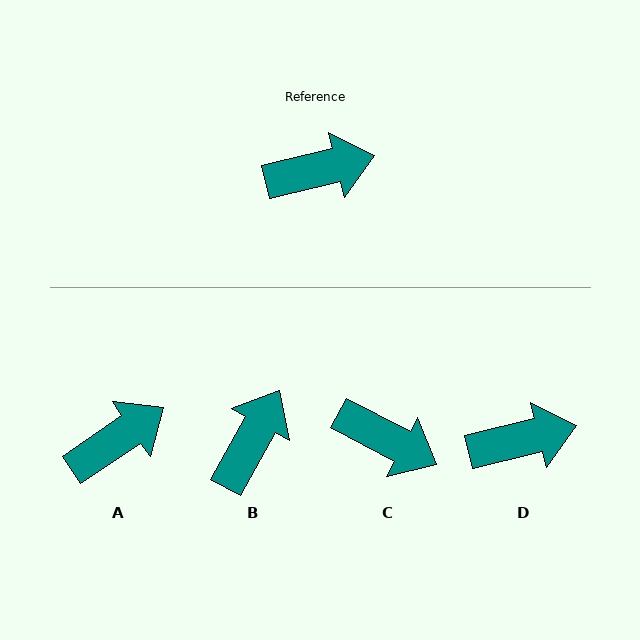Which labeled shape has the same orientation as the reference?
D.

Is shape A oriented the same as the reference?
No, it is off by about 21 degrees.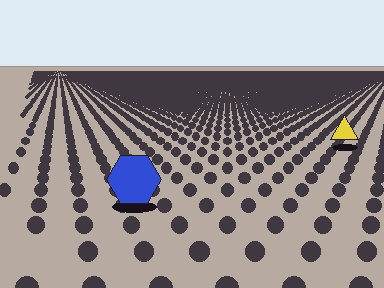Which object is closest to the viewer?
The blue hexagon is closest. The texture marks near it are larger and more spread out.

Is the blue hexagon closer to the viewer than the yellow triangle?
Yes. The blue hexagon is closer — you can tell from the texture gradient: the ground texture is coarser near it.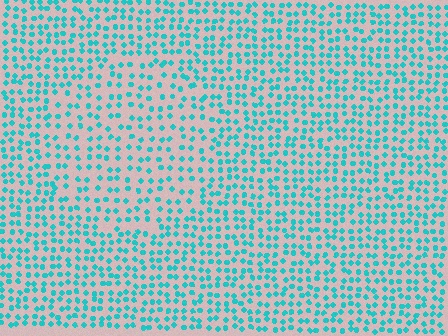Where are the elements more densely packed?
The elements are more densely packed outside the circle boundary.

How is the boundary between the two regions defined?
The boundary is defined by a change in element density (approximately 1.6x ratio). All elements are the same color, size, and shape.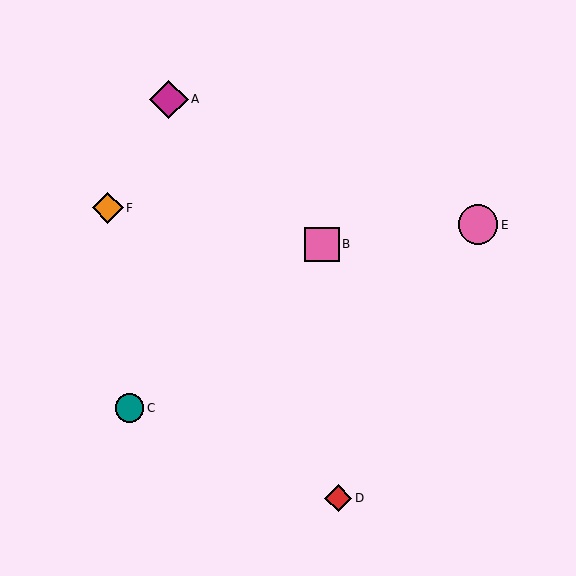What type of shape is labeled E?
Shape E is a pink circle.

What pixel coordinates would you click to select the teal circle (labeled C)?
Click at (129, 408) to select the teal circle C.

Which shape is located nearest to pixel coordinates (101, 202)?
The orange diamond (labeled F) at (108, 208) is nearest to that location.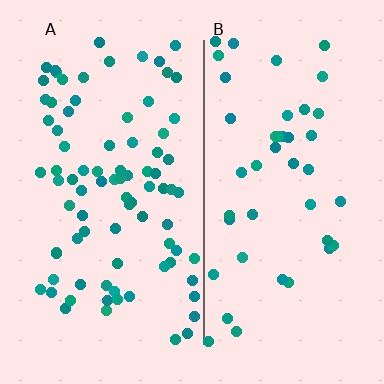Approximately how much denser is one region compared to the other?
Approximately 1.9× — region A over region B.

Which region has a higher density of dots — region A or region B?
A (the left).